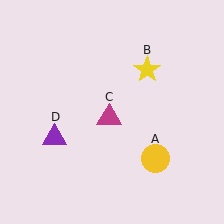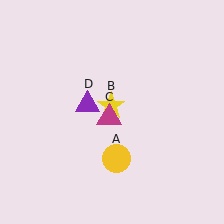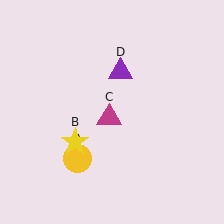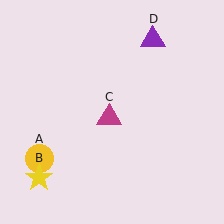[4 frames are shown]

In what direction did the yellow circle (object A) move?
The yellow circle (object A) moved left.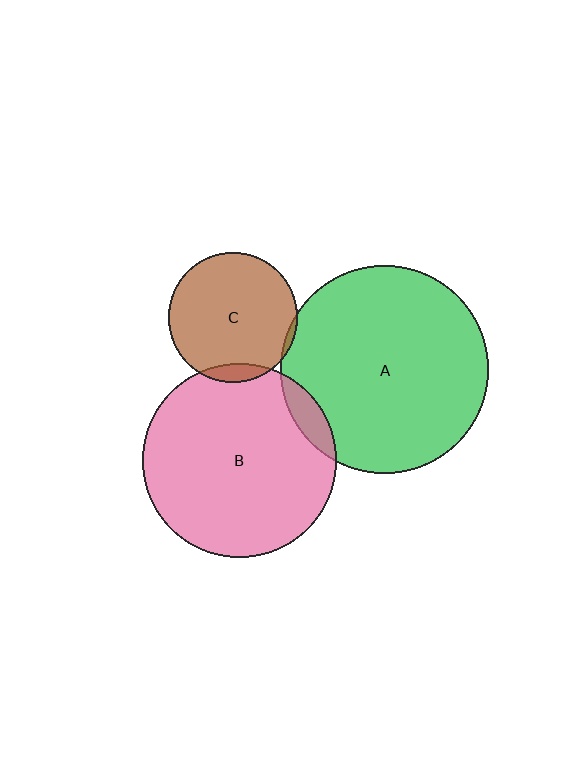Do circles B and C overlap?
Yes.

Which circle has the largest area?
Circle A (green).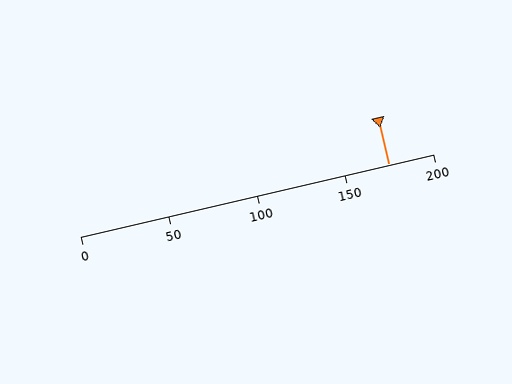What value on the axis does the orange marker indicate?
The marker indicates approximately 175.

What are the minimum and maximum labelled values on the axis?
The axis runs from 0 to 200.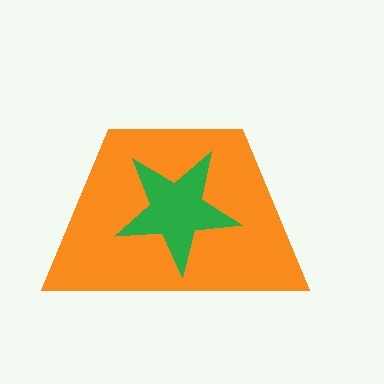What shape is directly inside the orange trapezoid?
The green star.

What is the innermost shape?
The green star.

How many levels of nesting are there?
2.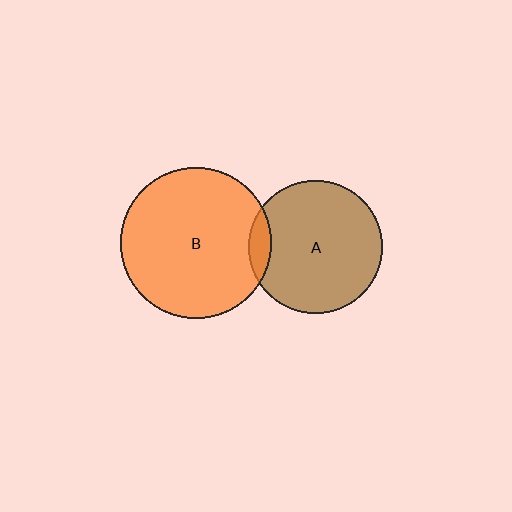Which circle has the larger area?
Circle B (orange).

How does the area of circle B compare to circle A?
Approximately 1.3 times.